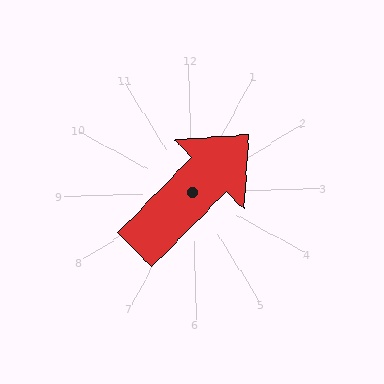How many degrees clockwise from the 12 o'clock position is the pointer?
Approximately 47 degrees.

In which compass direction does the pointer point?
Northeast.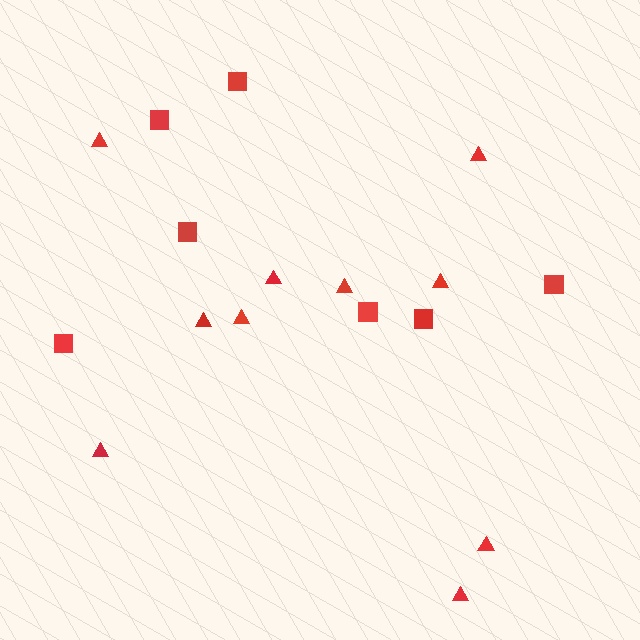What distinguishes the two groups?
There are 2 groups: one group of triangles (10) and one group of squares (7).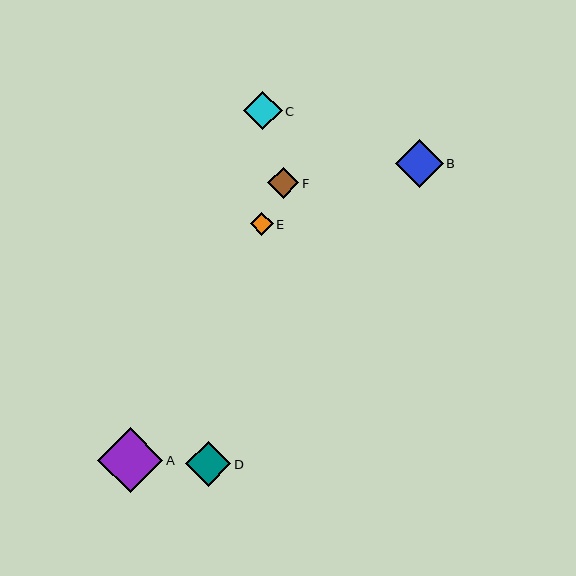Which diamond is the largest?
Diamond A is the largest with a size of approximately 65 pixels.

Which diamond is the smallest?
Diamond E is the smallest with a size of approximately 23 pixels.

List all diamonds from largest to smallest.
From largest to smallest: A, B, D, C, F, E.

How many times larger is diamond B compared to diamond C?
Diamond B is approximately 1.2 times the size of diamond C.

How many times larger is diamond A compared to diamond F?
Diamond A is approximately 2.1 times the size of diamond F.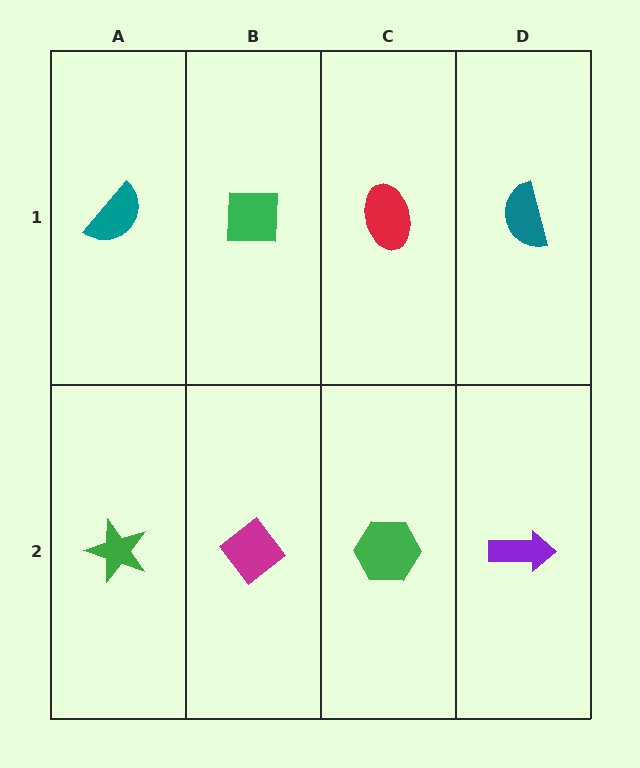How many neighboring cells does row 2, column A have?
2.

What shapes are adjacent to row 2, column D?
A teal semicircle (row 1, column D), a green hexagon (row 2, column C).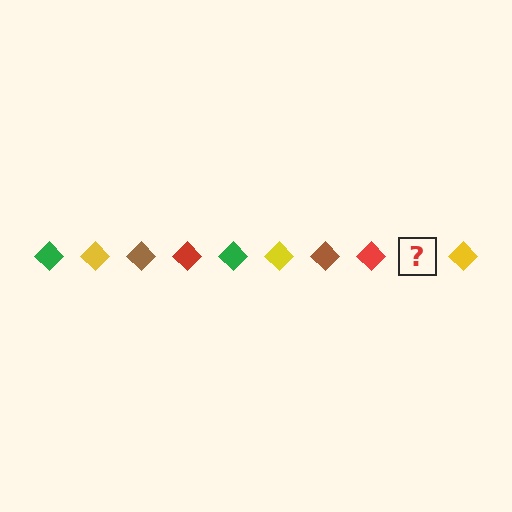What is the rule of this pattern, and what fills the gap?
The rule is that the pattern cycles through green, yellow, brown, red diamonds. The gap should be filled with a green diamond.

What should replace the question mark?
The question mark should be replaced with a green diamond.